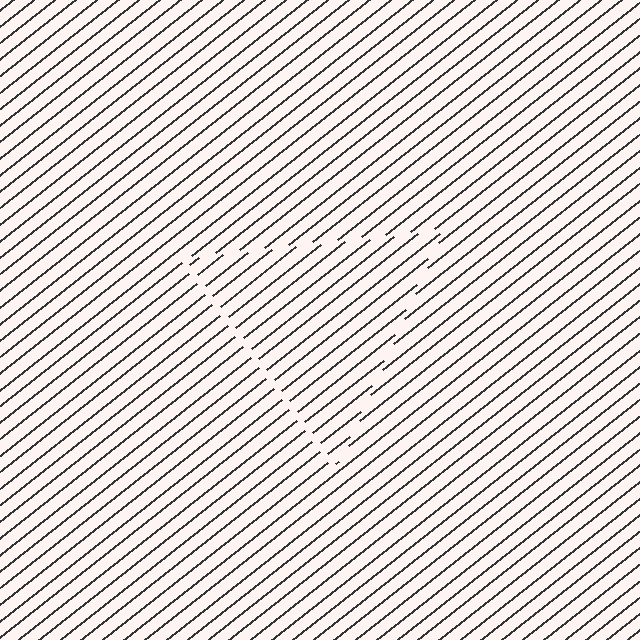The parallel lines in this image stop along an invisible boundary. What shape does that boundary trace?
An illusory triangle. The interior of the shape contains the same grating, shifted by half a period — the contour is defined by the phase discontinuity where line-ends from the inner and outer gratings abut.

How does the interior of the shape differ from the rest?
The interior of the shape contains the same grating, shifted by half a period — the contour is defined by the phase discontinuity where line-ends from the inner and outer gratings abut.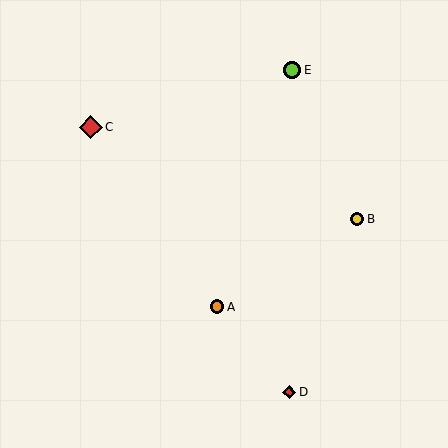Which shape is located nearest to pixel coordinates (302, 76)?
The lime circle (labeled E) at (292, 70) is nearest to that location.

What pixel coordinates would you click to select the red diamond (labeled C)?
Click at (91, 127) to select the red diamond C.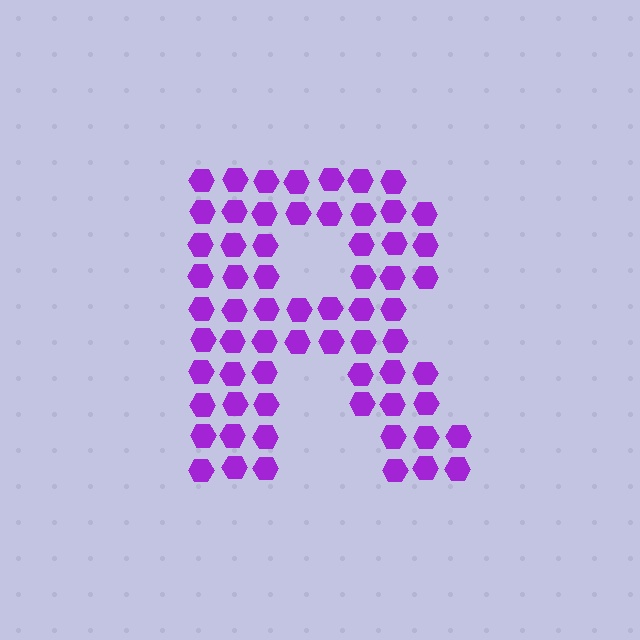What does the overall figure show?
The overall figure shows the letter R.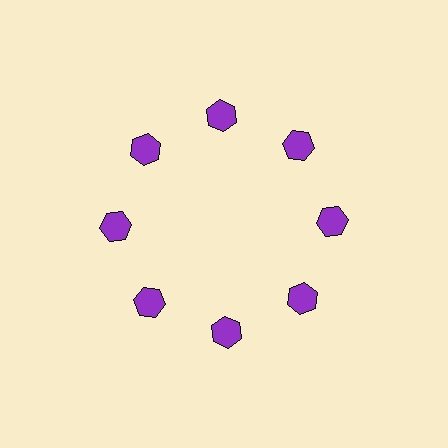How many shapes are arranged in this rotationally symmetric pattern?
There are 8 shapes, arranged in 8 groups of 1.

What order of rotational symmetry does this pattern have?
This pattern has 8-fold rotational symmetry.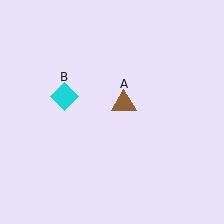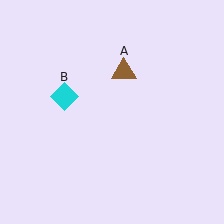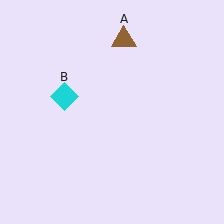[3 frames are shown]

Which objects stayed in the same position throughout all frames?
Cyan diamond (object B) remained stationary.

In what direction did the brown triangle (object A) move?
The brown triangle (object A) moved up.